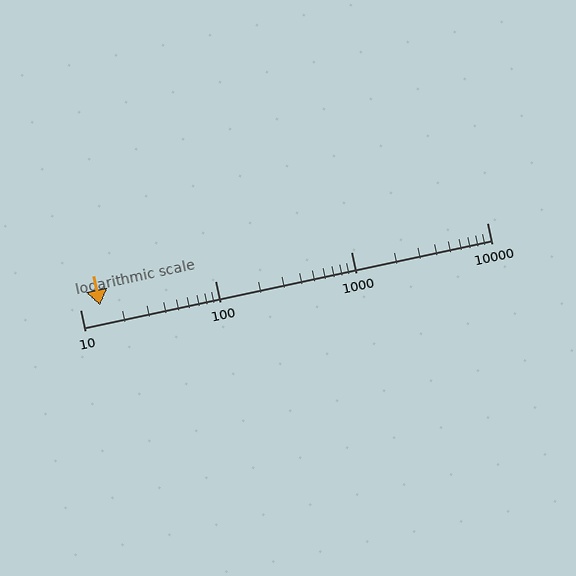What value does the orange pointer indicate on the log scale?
The pointer indicates approximately 14.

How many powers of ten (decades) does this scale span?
The scale spans 3 decades, from 10 to 10000.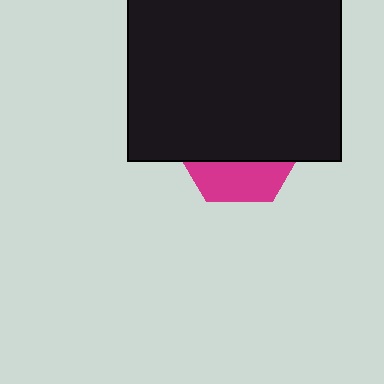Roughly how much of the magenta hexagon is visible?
A small part of it is visible (roughly 32%).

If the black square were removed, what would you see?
You would see the complete magenta hexagon.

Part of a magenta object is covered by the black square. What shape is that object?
It is a hexagon.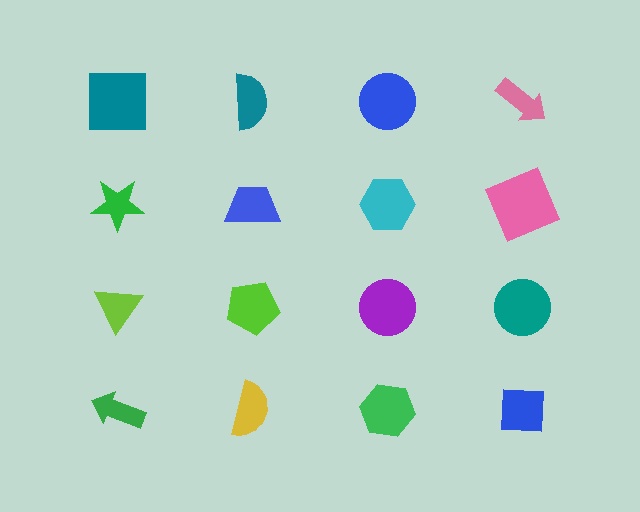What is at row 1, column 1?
A teal square.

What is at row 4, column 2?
A yellow semicircle.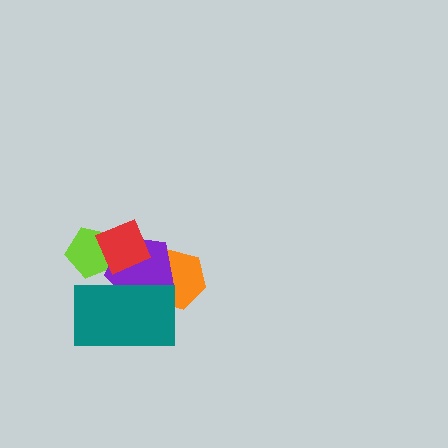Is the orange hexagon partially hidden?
Yes, it is partially covered by another shape.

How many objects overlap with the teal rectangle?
3 objects overlap with the teal rectangle.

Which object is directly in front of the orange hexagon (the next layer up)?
The purple pentagon is directly in front of the orange hexagon.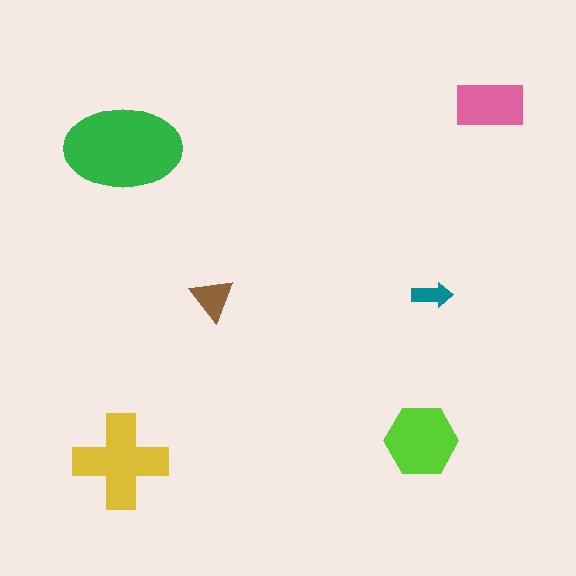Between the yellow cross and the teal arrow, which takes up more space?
The yellow cross.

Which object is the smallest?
The teal arrow.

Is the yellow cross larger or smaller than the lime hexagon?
Larger.